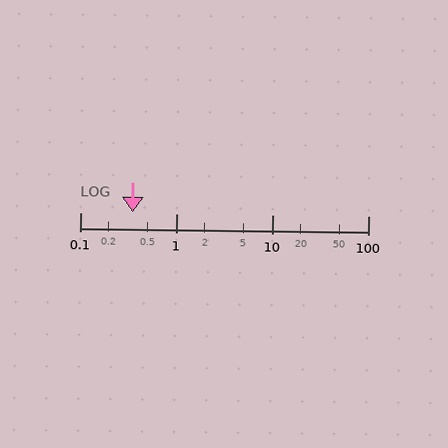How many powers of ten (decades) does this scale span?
The scale spans 3 decades, from 0.1 to 100.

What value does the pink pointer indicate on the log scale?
The pointer indicates approximately 0.35.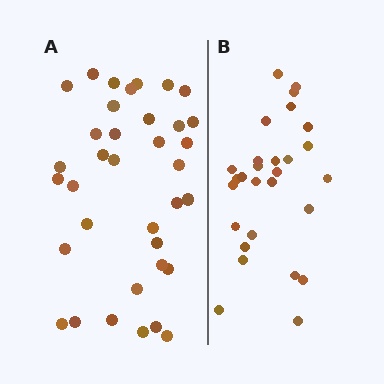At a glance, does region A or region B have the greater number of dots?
Region A (the left region) has more dots.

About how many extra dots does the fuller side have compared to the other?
Region A has roughly 8 or so more dots than region B.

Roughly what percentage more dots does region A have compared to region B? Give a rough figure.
About 30% more.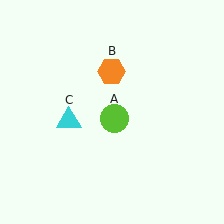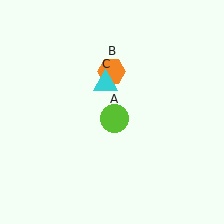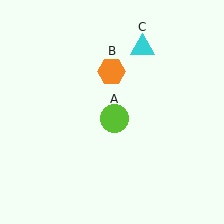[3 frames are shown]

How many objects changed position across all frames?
1 object changed position: cyan triangle (object C).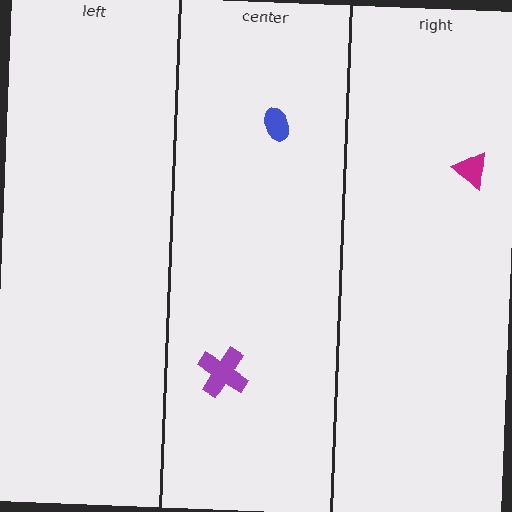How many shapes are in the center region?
2.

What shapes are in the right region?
The magenta triangle.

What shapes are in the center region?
The purple cross, the blue ellipse.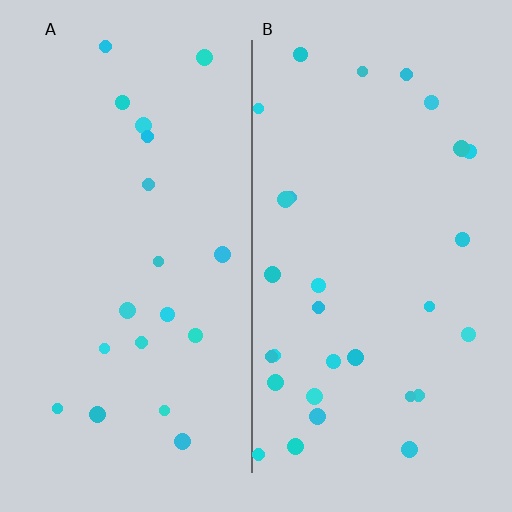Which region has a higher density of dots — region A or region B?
B (the right).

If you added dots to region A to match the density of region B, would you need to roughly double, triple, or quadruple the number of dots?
Approximately double.